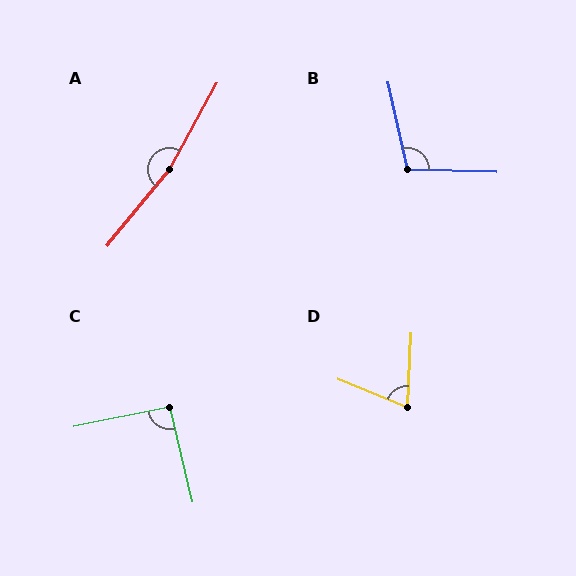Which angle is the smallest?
D, at approximately 70 degrees.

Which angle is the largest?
A, at approximately 170 degrees.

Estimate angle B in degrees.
Approximately 104 degrees.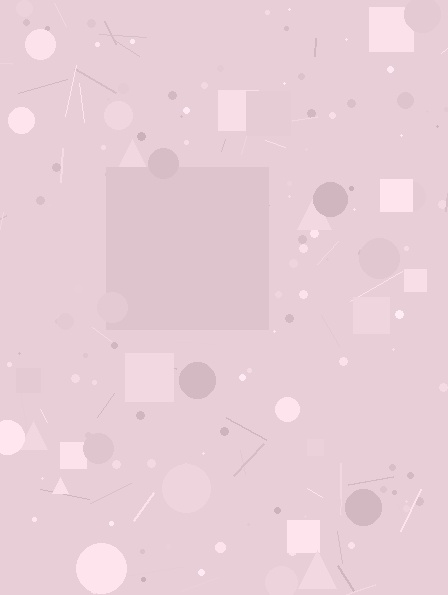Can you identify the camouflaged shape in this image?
The camouflaged shape is a square.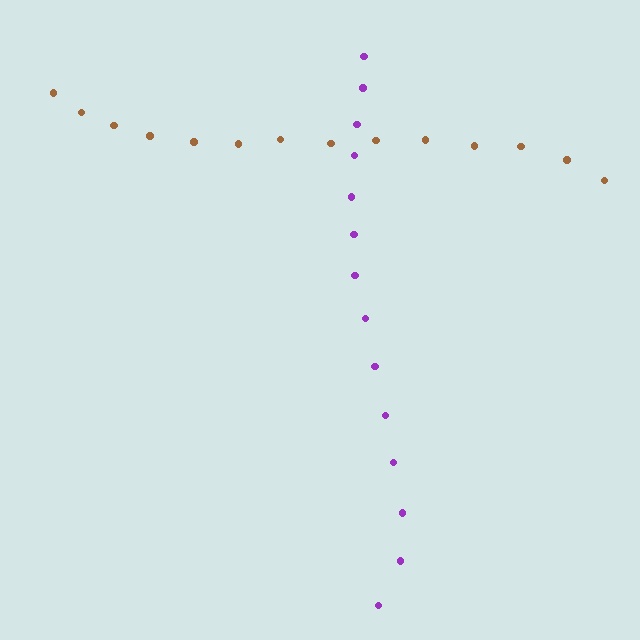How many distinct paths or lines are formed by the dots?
There are 2 distinct paths.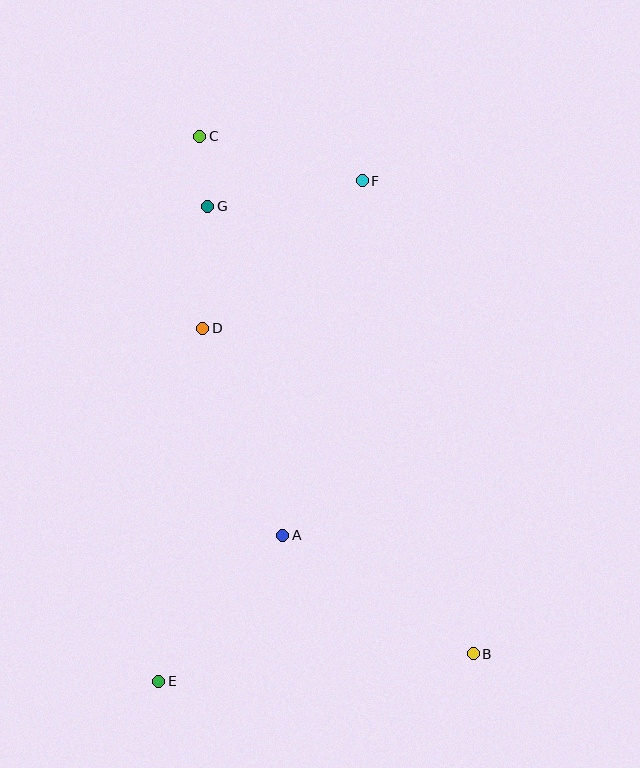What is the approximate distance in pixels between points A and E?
The distance between A and E is approximately 192 pixels.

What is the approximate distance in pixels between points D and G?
The distance between D and G is approximately 122 pixels.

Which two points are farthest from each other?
Points B and C are farthest from each other.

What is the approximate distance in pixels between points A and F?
The distance between A and F is approximately 363 pixels.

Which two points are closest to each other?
Points C and G are closest to each other.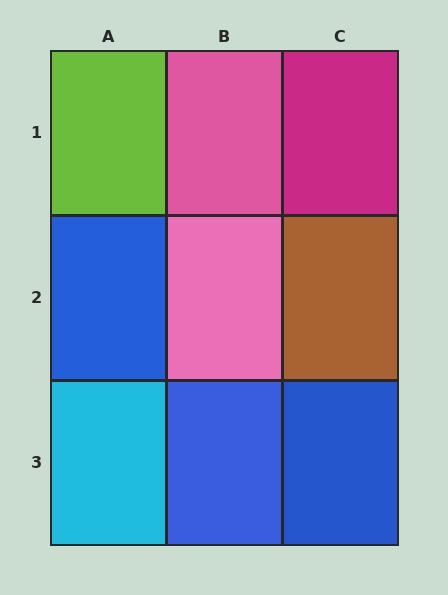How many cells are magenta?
1 cell is magenta.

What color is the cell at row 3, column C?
Blue.